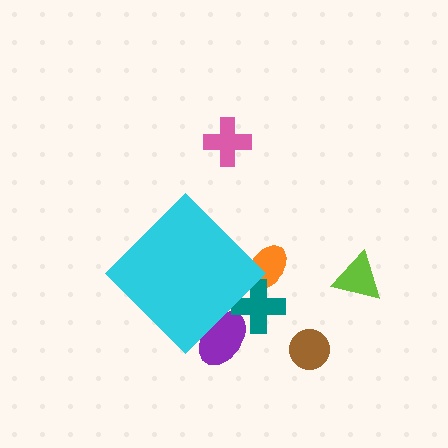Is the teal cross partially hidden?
Yes, the teal cross is partially hidden behind the cyan diamond.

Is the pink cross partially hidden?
No, the pink cross is fully visible.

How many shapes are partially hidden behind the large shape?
3 shapes are partially hidden.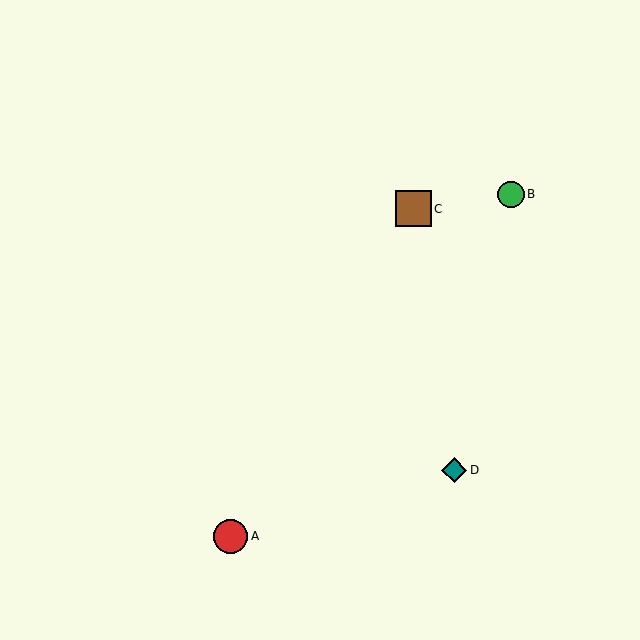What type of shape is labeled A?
Shape A is a red circle.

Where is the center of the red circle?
The center of the red circle is at (231, 536).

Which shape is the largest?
The brown square (labeled C) is the largest.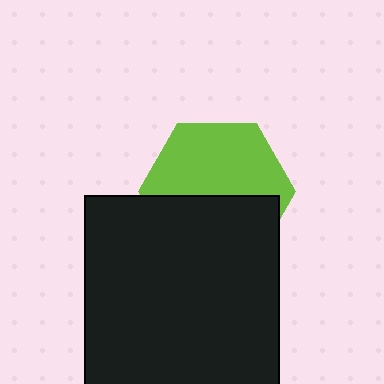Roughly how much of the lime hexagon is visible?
About half of it is visible (roughly 55%).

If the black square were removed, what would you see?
You would see the complete lime hexagon.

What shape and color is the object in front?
The object in front is a black square.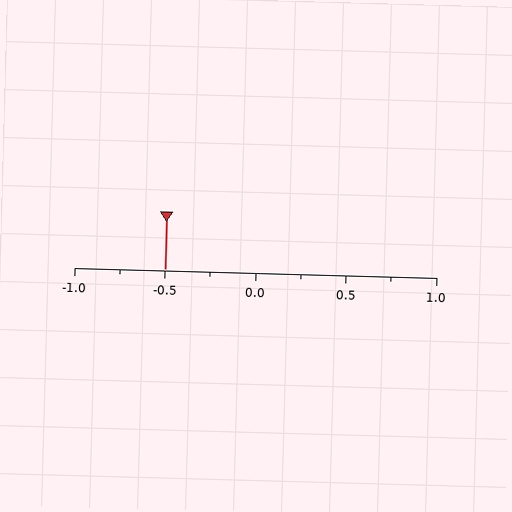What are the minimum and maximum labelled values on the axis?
The axis runs from -1.0 to 1.0.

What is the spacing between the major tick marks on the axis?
The major ticks are spaced 0.5 apart.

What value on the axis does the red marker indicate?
The marker indicates approximately -0.5.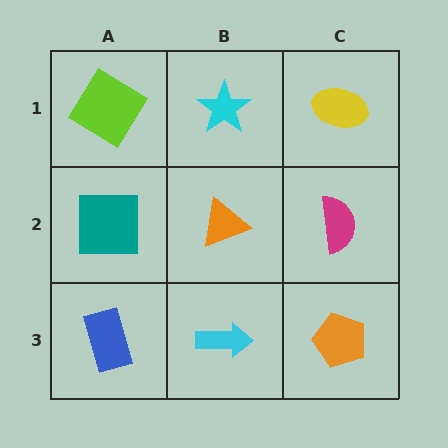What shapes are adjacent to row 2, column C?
A yellow ellipse (row 1, column C), an orange pentagon (row 3, column C), an orange triangle (row 2, column B).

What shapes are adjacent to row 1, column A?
A teal square (row 2, column A), a cyan star (row 1, column B).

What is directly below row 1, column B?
An orange triangle.